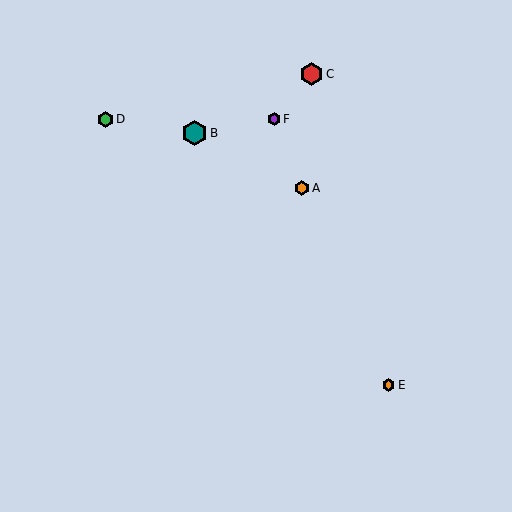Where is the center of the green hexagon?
The center of the green hexagon is at (106, 119).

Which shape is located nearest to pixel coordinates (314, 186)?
The orange hexagon (labeled A) at (302, 188) is nearest to that location.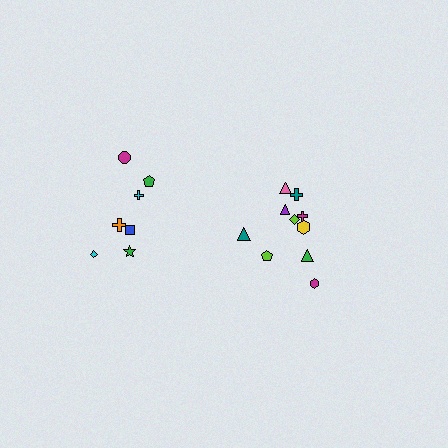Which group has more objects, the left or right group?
The right group.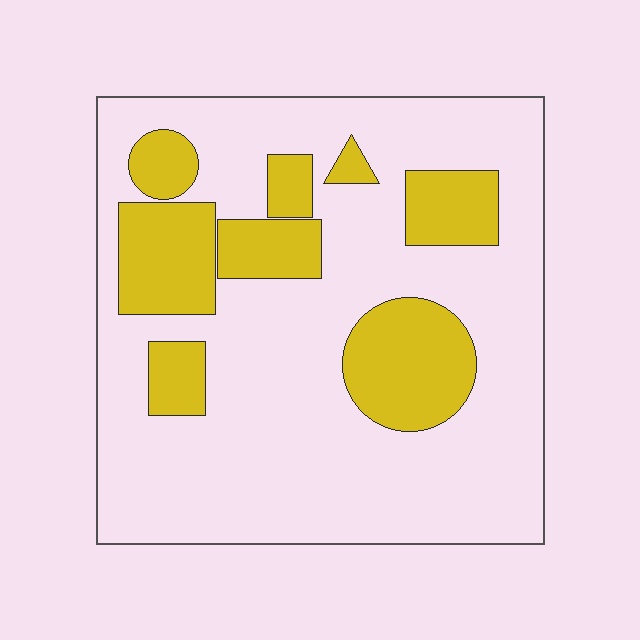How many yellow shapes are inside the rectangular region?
8.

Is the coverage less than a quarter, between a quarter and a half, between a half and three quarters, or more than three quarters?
Between a quarter and a half.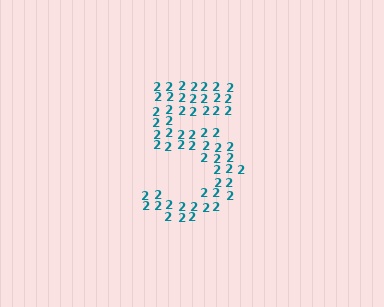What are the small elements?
The small elements are digit 2's.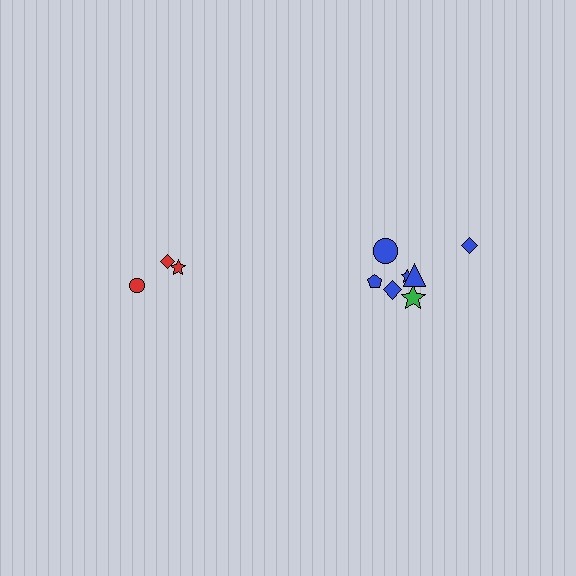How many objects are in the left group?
There are 3 objects.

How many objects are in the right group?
There are 7 objects.